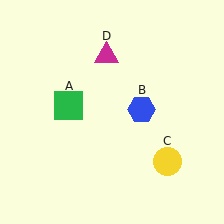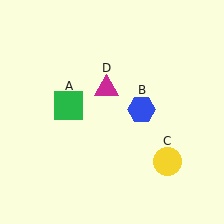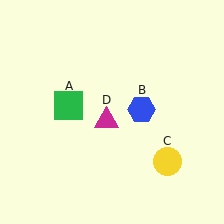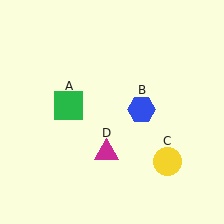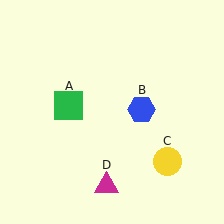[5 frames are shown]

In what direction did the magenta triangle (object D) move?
The magenta triangle (object D) moved down.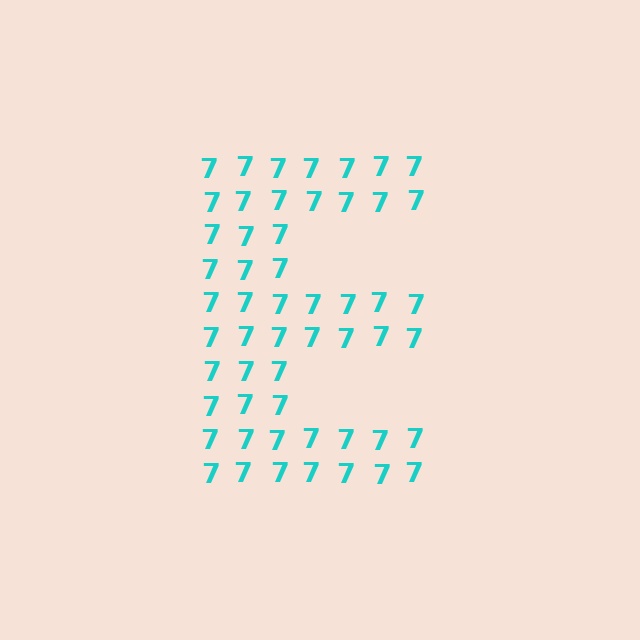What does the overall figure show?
The overall figure shows the letter E.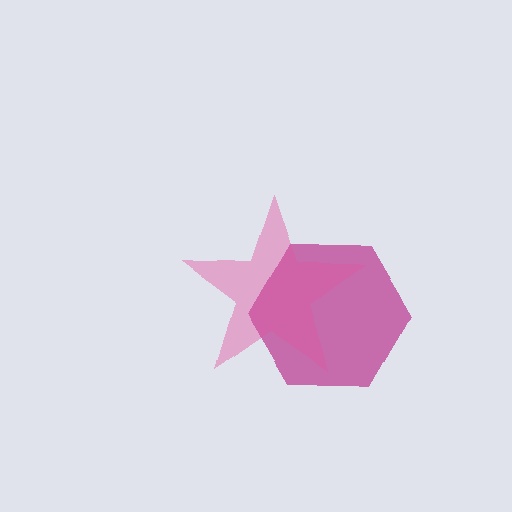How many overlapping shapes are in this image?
There are 2 overlapping shapes in the image.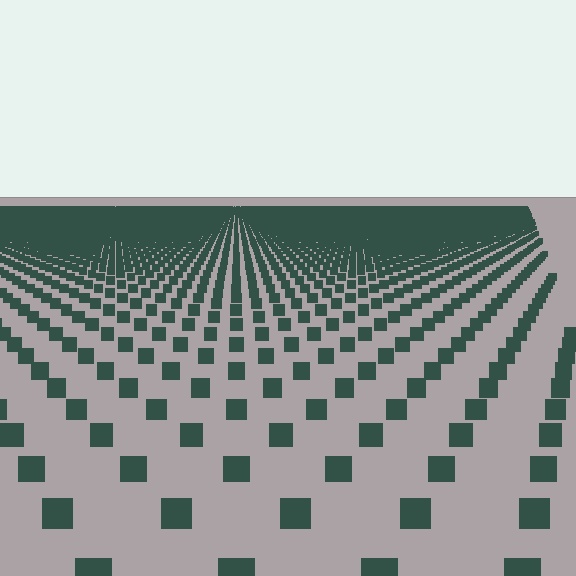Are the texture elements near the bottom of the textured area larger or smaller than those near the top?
Larger. Near the bottom, elements are closer to the viewer and appear at a bigger on-screen size.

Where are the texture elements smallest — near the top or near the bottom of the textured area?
Near the top.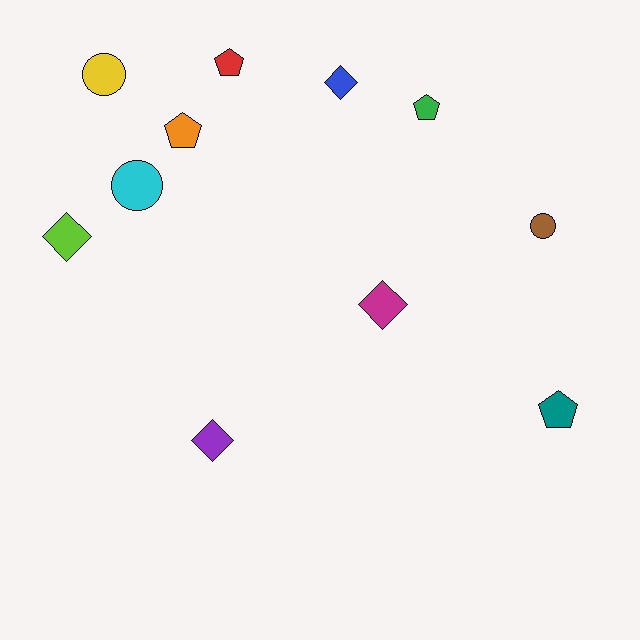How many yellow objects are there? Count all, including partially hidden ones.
There is 1 yellow object.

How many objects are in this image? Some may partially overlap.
There are 11 objects.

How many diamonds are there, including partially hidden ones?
There are 4 diamonds.